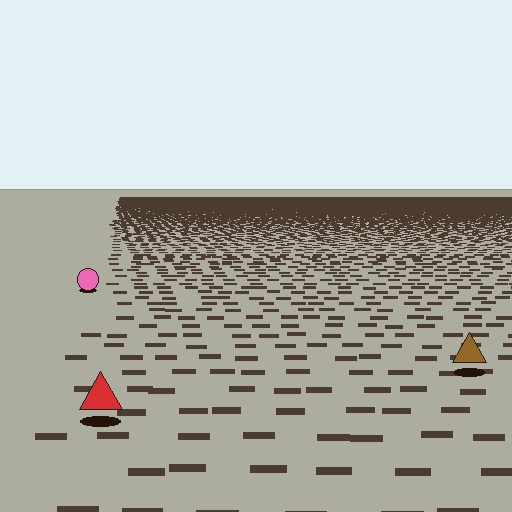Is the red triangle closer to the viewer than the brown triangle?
Yes. The red triangle is closer — you can tell from the texture gradient: the ground texture is coarser near it.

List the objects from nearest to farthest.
From nearest to farthest: the red triangle, the brown triangle, the pink circle.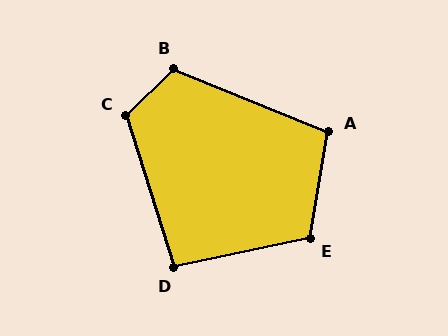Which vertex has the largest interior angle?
C, at approximately 117 degrees.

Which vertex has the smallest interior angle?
D, at approximately 95 degrees.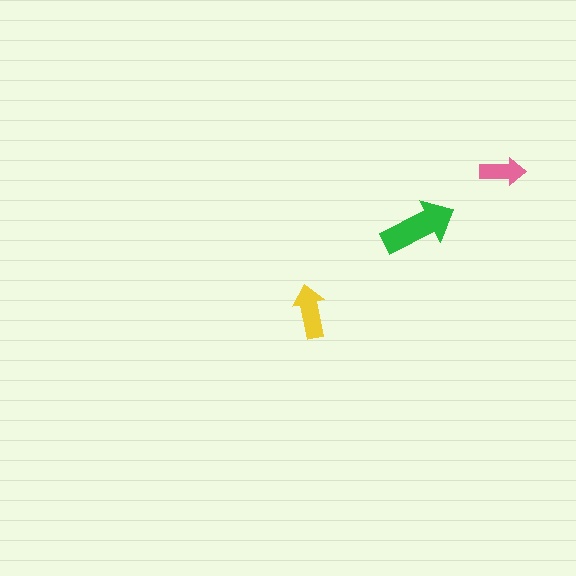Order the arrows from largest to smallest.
the green one, the yellow one, the pink one.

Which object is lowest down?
The yellow arrow is bottommost.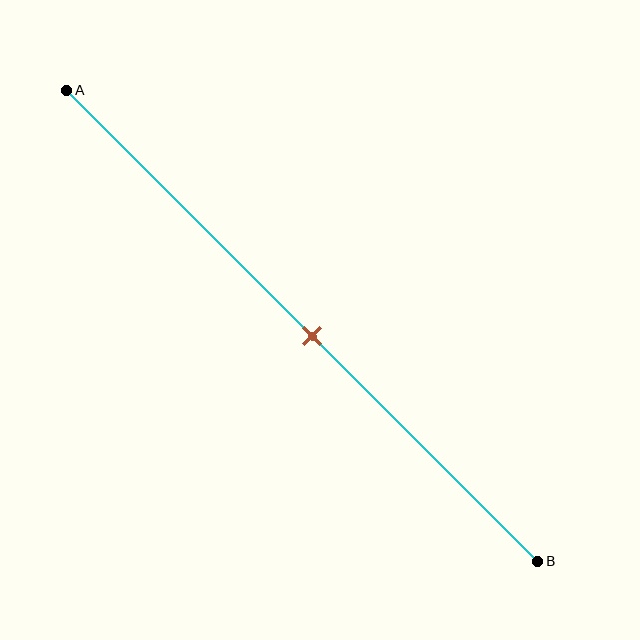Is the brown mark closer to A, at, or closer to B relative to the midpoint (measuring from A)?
The brown mark is approximately at the midpoint of segment AB.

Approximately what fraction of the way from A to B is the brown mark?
The brown mark is approximately 50% of the way from A to B.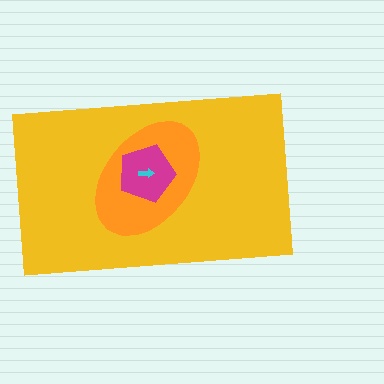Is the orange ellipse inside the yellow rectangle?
Yes.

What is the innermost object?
The cyan arrow.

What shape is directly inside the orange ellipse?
The magenta pentagon.